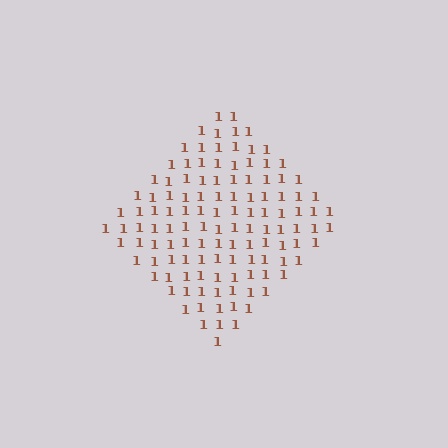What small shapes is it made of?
It is made of small digit 1's.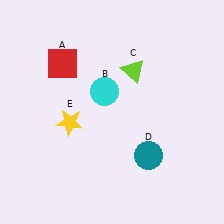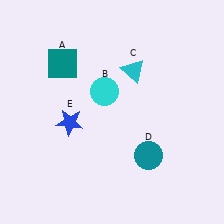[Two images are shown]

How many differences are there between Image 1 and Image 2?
There are 3 differences between the two images.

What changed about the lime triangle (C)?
In Image 1, C is lime. In Image 2, it changed to cyan.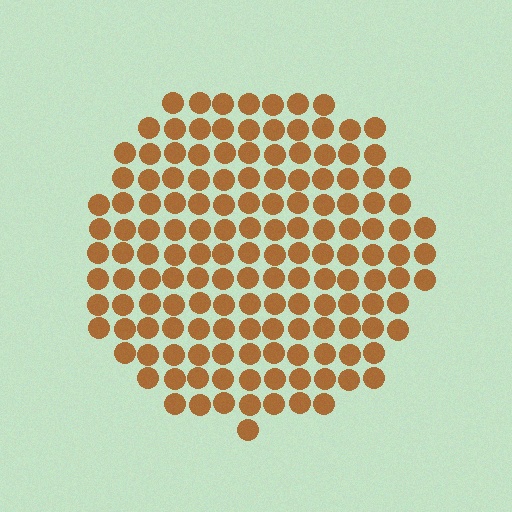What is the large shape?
The large shape is a circle.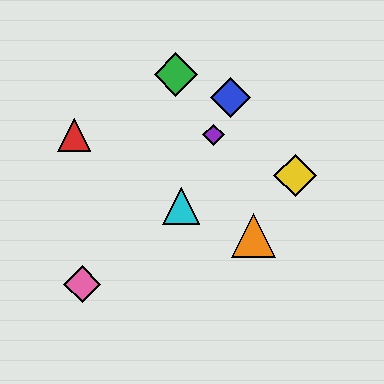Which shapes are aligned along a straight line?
The blue diamond, the purple diamond, the cyan triangle are aligned along a straight line.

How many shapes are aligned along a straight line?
3 shapes (the blue diamond, the purple diamond, the cyan triangle) are aligned along a straight line.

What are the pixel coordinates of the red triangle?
The red triangle is at (74, 135).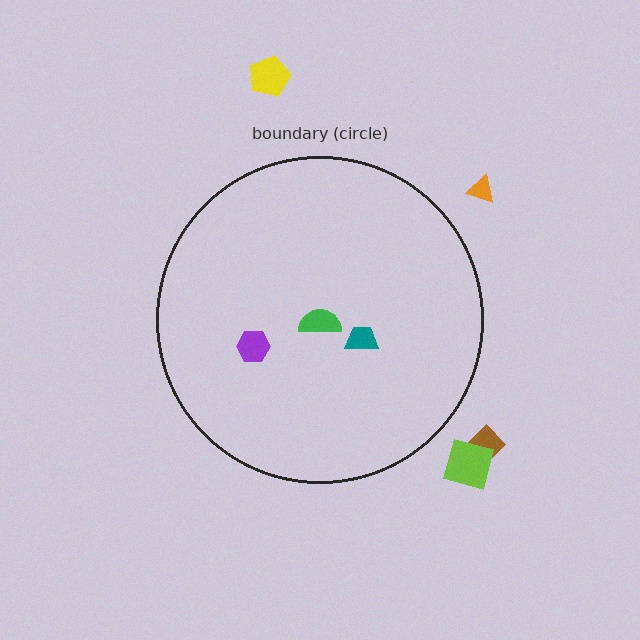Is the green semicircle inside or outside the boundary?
Inside.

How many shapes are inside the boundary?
3 inside, 4 outside.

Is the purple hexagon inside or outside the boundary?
Inside.